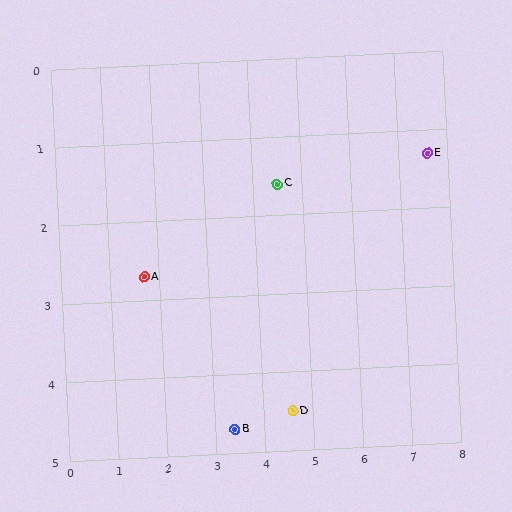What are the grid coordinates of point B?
Point B is at approximately (3.4, 4.7).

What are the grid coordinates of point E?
Point E is at approximately (7.6, 1.3).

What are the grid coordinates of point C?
Point C is at approximately (4.5, 1.6).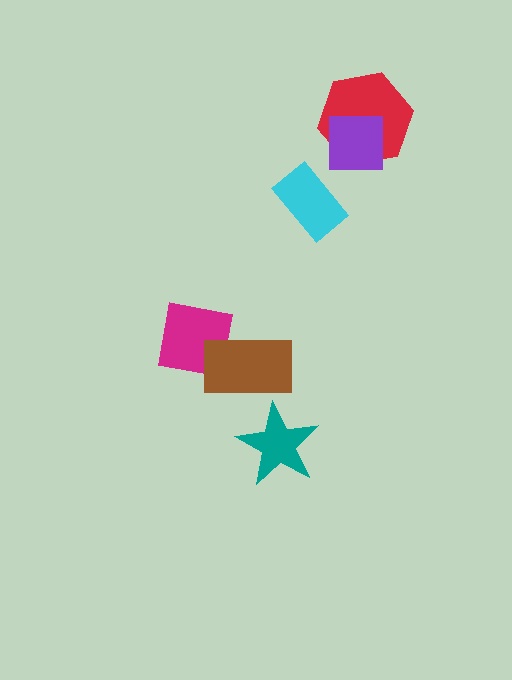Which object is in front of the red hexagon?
The purple square is in front of the red hexagon.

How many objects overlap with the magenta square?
1 object overlaps with the magenta square.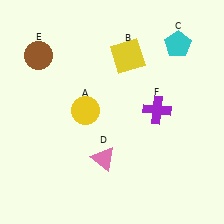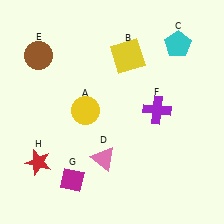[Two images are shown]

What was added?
A magenta diamond (G), a red star (H) were added in Image 2.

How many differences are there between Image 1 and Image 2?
There are 2 differences between the two images.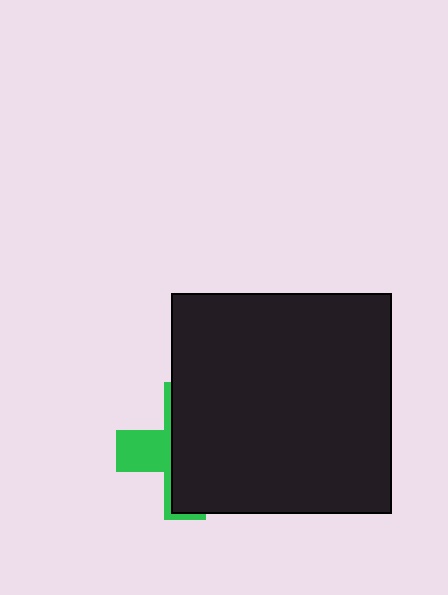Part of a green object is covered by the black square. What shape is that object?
It is a cross.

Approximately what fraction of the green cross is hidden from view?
Roughly 66% of the green cross is hidden behind the black square.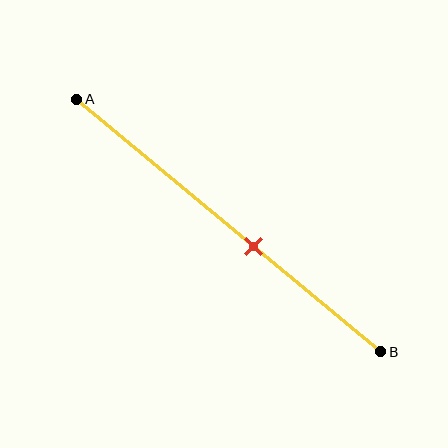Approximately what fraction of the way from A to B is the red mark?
The red mark is approximately 60% of the way from A to B.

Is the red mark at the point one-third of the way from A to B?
No, the mark is at about 60% from A, not at the 33% one-third point.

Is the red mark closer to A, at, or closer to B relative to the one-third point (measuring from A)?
The red mark is closer to point B than the one-third point of segment AB.